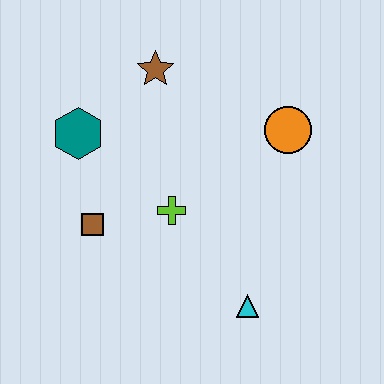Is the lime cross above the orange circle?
No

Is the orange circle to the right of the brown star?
Yes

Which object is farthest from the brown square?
The orange circle is farthest from the brown square.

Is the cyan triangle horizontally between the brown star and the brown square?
No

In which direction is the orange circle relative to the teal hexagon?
The orange circle is to the right of the teal hexagon.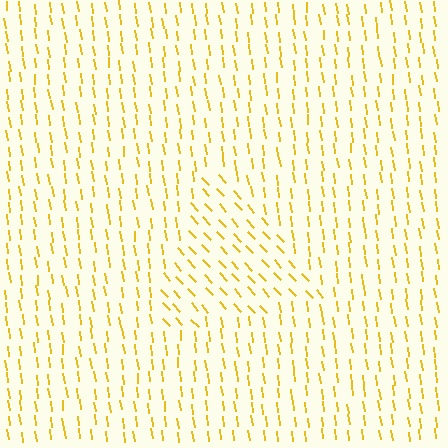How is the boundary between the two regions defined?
The boundary is defined purely by a change in line orientation (approximately 35 degrees difference). All lines are the same color and thickness.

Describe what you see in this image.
The image is filled with small yellow line segments. A triangle region in the image has lines oriented differently from the surrounding lines, creating a visible texture boundary.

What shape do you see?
I see a triangle.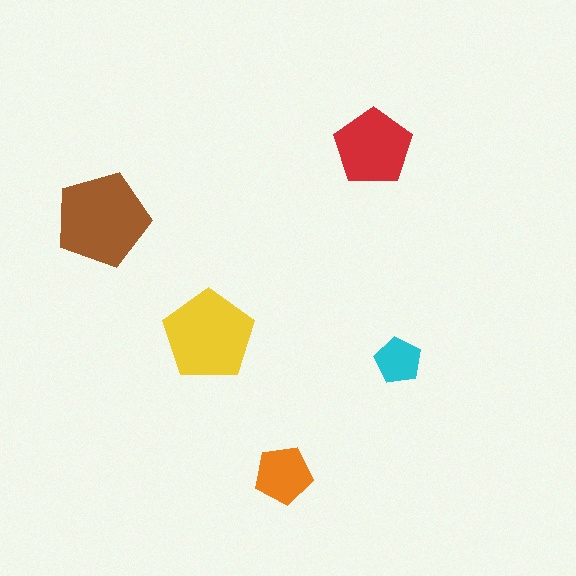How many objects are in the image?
There are 5 objects in the image.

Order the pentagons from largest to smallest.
the brown one, the yellow one, the red one, the orange one, the cyan one.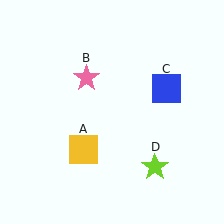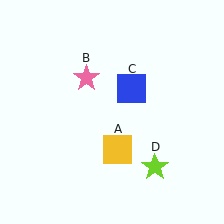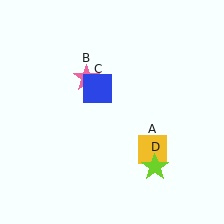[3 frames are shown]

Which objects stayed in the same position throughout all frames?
Pink star (object B) and lime star (object D) remained stationary.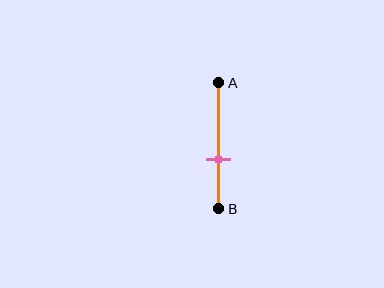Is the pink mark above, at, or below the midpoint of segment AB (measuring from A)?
The pink mark is below the midpoint of segment AB.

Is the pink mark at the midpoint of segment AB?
No, the mark is at about 60% from A, not at the 50% midpoint.